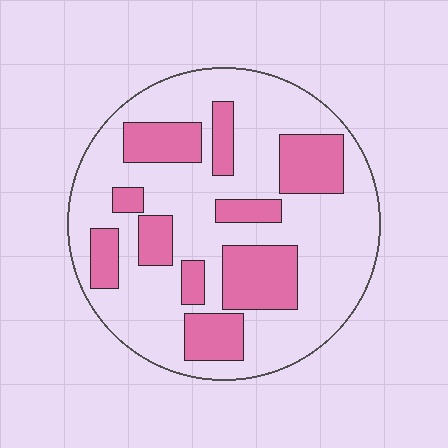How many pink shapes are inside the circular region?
10.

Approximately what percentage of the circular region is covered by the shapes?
Approximately 30%.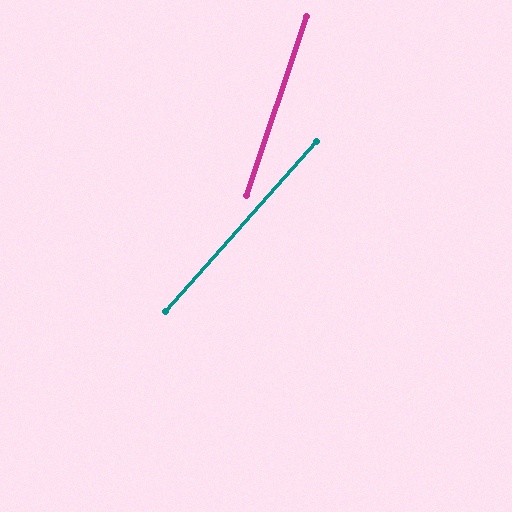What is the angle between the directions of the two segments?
Approximately 23 degrees.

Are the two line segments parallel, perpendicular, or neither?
Neither parallel nor perpendicular — they differ by about 23°.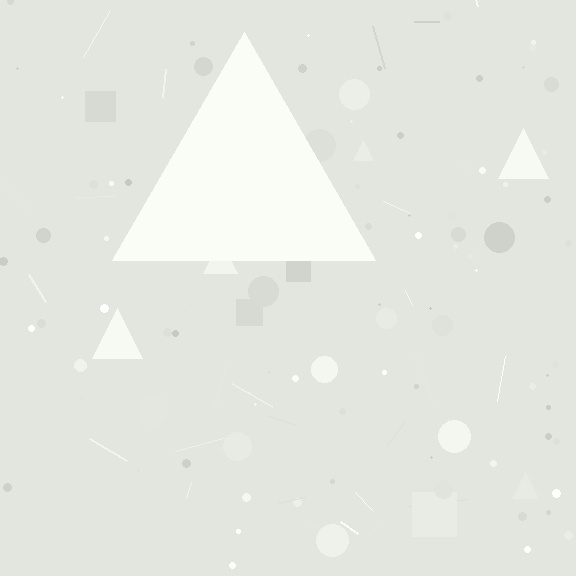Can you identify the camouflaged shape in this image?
The camouflaged shape is a triangle.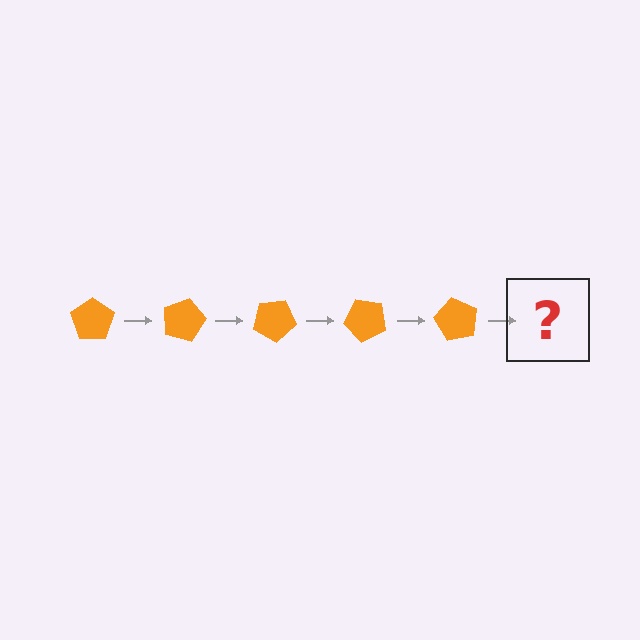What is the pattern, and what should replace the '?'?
The pattern is that the pentagon rotates 15 degrees each step. The '?' should be an orange pentagon rotated 75 degrees.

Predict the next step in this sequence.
The next step is an orange pentagon rotated 75 degrees.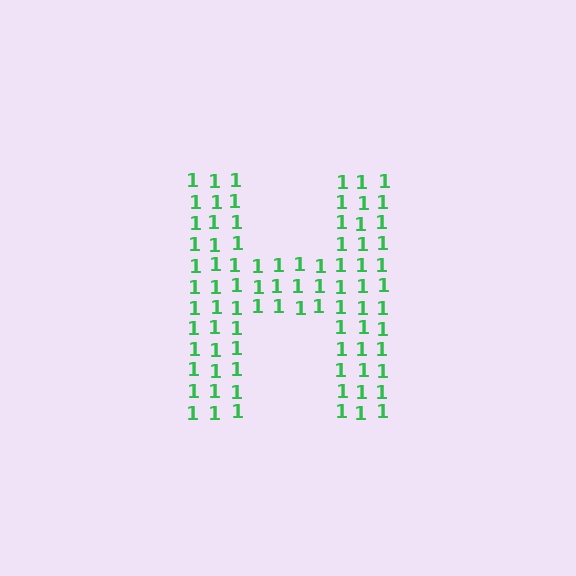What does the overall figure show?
The overall figure shows the letter H.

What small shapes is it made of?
It is made of small digit 1's.